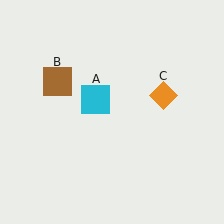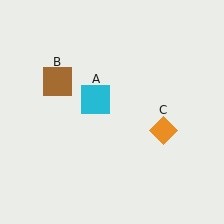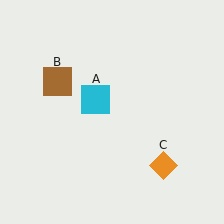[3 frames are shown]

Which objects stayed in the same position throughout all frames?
Cyan square (object A) and brown square (object B) remained stationary.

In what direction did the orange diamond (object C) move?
The orange diamond (object C) moved down.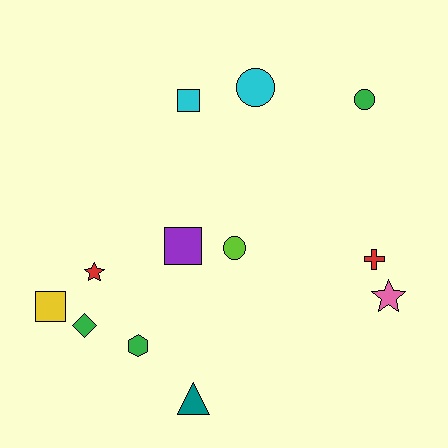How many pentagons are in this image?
There are no pentagons.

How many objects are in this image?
There are 12 objects.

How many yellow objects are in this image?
There is 1 yellow object.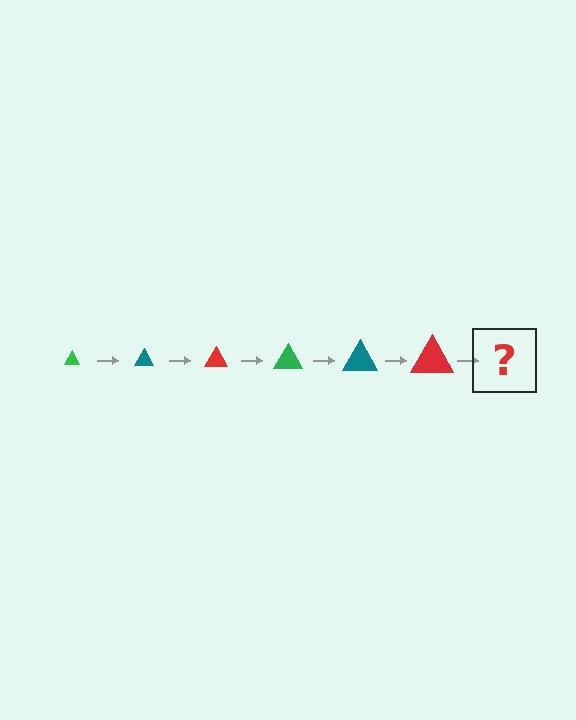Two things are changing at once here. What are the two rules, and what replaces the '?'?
The two rules are that the triangle grows larger each step and the color cycles through green, teal, and red. The '?' should be a green triangle, larger than the previous one.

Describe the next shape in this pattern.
It should be a green triangle, larger than the previous one.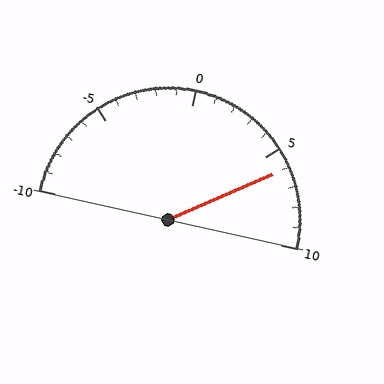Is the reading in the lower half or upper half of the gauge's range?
The reading is in the upper half of the range (-10 to 10).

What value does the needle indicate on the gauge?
The needle indicates approximately 6.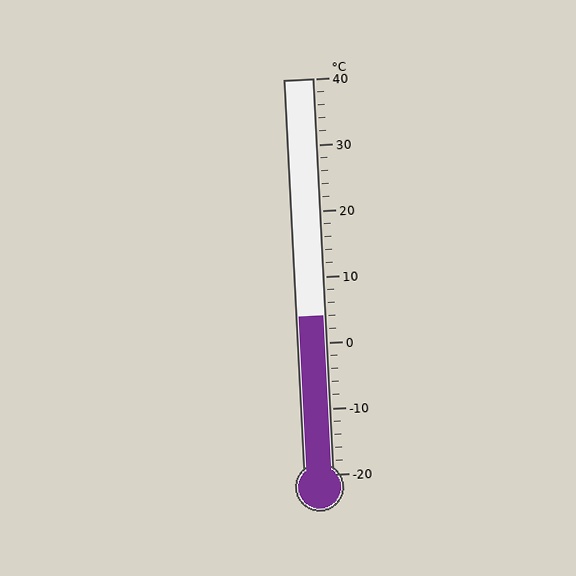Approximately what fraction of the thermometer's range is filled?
The thermometer is filled to approximately 40% of its range.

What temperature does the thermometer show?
The thermometer shows approximately 4°C.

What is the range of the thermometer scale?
The thermometer scale ranges from -20°C to 40°C.